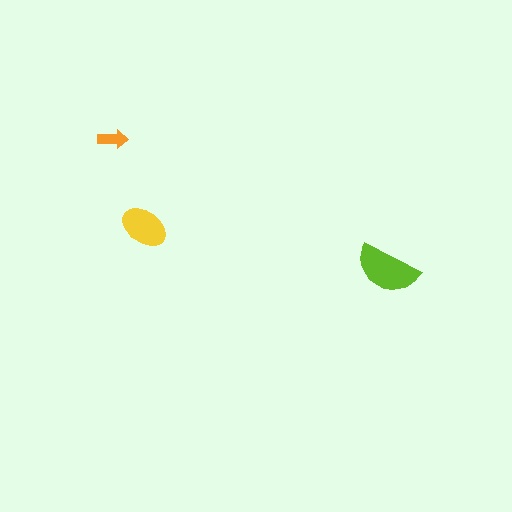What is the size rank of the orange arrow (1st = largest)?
3rd.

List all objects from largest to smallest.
The lime semicircle, the yellow ellipse, the orange arrow.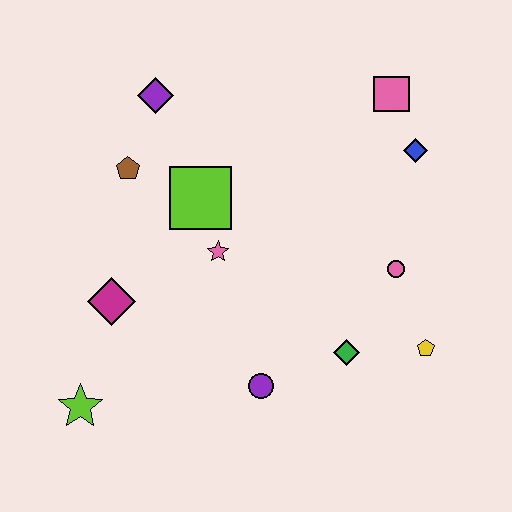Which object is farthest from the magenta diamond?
The pink square is farthest from the magenta diamond.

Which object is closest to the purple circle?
The green diamond is closest to the purple circle.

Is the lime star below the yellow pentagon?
Yes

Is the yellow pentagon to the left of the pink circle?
No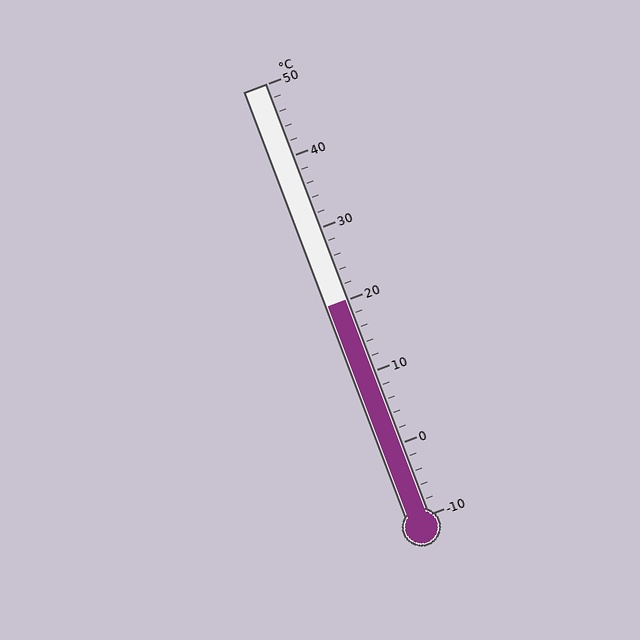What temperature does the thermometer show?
The thermometer shows approximately 20°C.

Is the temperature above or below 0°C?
The temperature is above 0°C.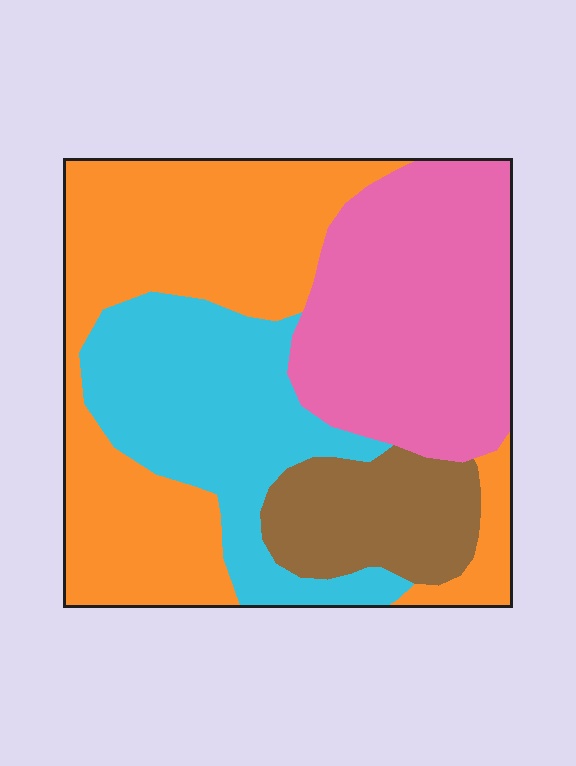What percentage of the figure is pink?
Pink takes up about one quarter (1/4) of the figure.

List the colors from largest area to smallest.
From largest to smallest: orange, pink, cyan, brown.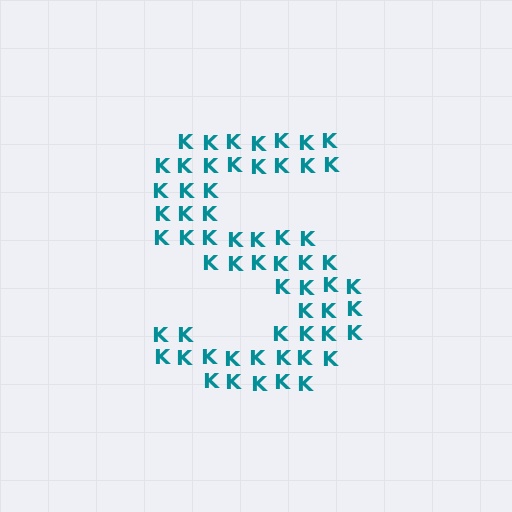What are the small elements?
The small elements are letter K's.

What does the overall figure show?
The overall figure shows the letter S.